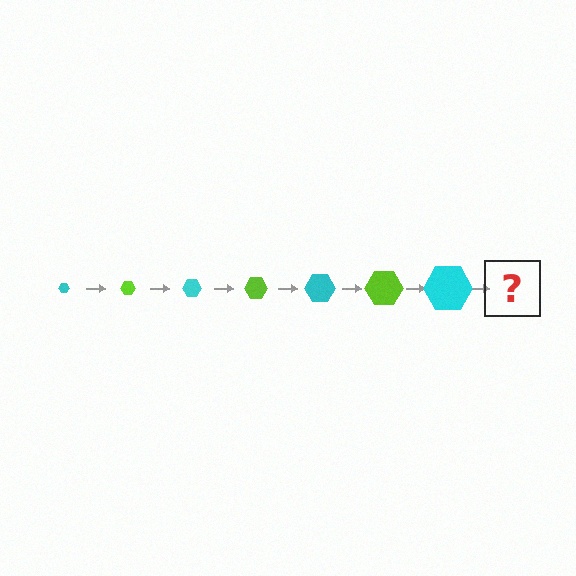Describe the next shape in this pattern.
It should be a lime hexagon, larger than the previous one.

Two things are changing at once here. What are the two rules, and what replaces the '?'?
The two rules are that the hexagon grows larger each step and the color cycles through cyan and lime. The '?' should be a lime hexagon, larger than the previous one.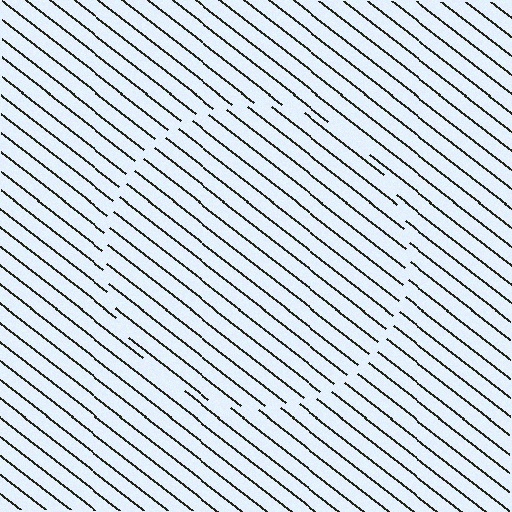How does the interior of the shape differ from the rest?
The interior of the shape contains the same grating, shifted by half a period — the contour is defined by the phase discontinuity where line-ends from the inner and outer gratings abut.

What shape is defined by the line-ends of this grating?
An illusory circle. The interior of the shape contains the same grating, shifted by half a period — the contour is defined by the phase discontinuity where line-ends from the inner and outer gratings abut.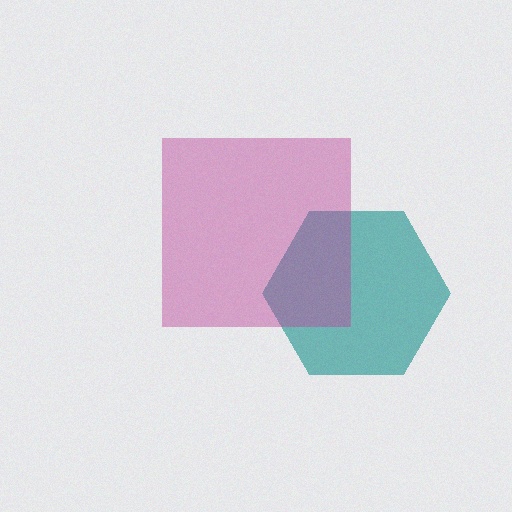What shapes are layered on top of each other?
The layered shapes are: a teal hexagon, a magenta square.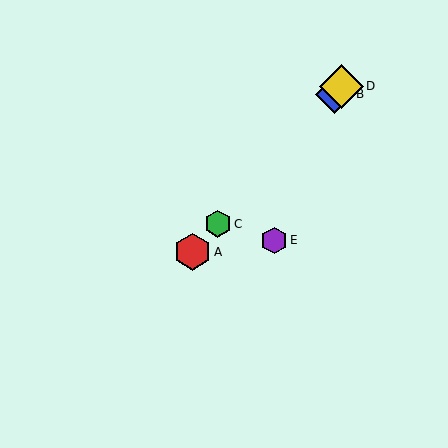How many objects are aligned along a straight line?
4 objects (A, B, C, D) are aligned along a straight line.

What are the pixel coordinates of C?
Object C is at (218, 224).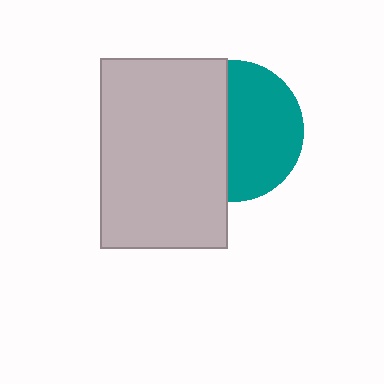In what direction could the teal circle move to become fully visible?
The teal circle could move right. That would shift it out from behind the light gray rectangle entirely.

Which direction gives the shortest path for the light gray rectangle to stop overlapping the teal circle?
Moving left gives the shortest separation.